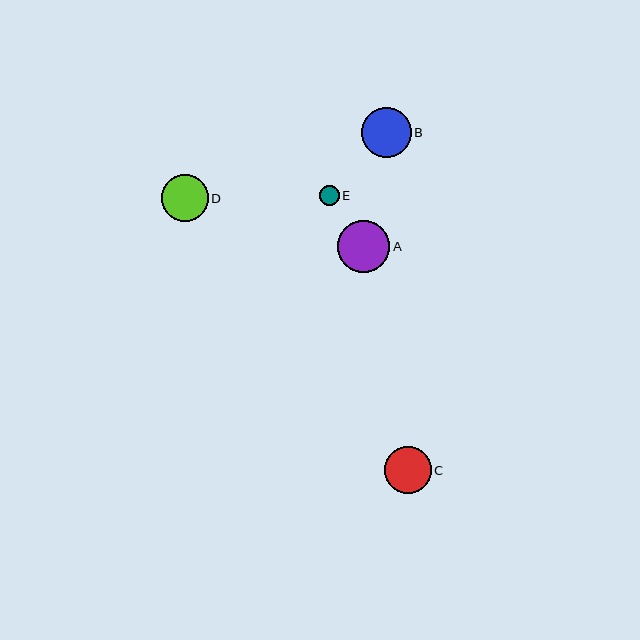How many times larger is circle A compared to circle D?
Circle A is approximately 1.1 times the size of circle D.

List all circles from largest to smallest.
From largest to smallest: A, B, C, D, E.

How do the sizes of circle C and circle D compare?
Circle C and circle D are approximately the same size.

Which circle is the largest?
Circle A is the largest with a size of approximately 52 pixels.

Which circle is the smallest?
Circle E is the smallest with a size of approximately 20 pixels.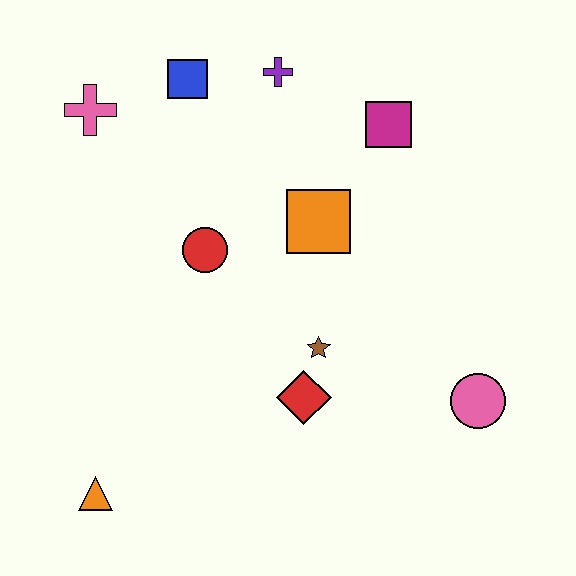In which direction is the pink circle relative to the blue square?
The pink circle is below the blue square.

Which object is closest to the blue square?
The purple cross is closest to the blue square.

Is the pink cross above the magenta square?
Yes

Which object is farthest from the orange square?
The orange triangle is farthest from the orange square.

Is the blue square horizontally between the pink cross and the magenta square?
Yes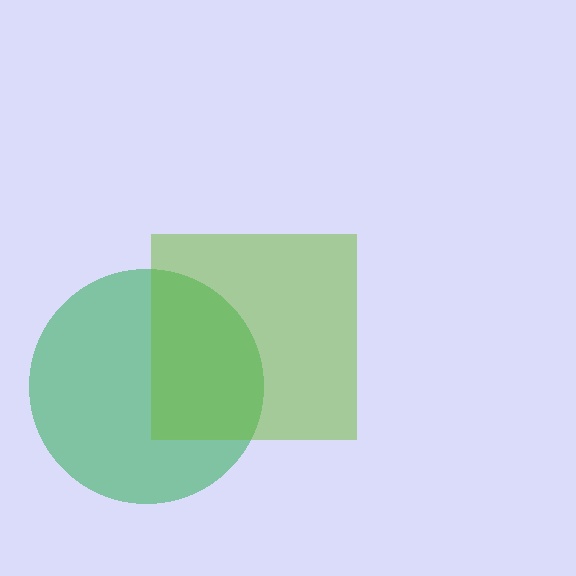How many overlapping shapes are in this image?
There are 2 overlapping shapes in the image.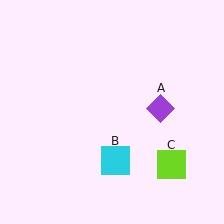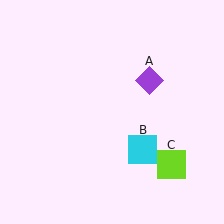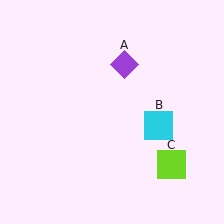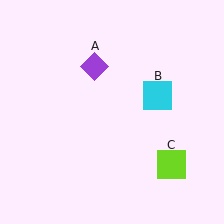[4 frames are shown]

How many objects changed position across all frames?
2 objects changed position: purple diamond (object A), cyan square (object B).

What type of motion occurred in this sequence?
The purple diamond (object A), cyan square (object B) rotated counterclockwise around the center of the scene.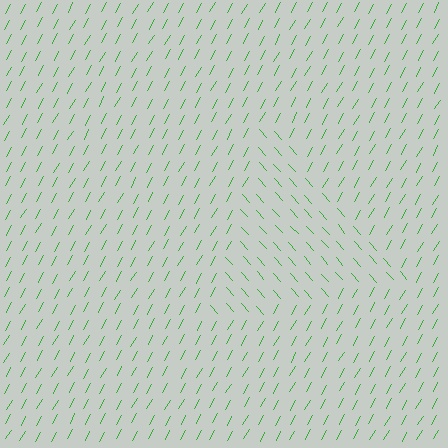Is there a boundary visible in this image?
Yes, there is a texture boundary formed by a change in line orientation.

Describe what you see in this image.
The image is filled with small green line segments. A triangle region in the image has lines oriented differently from the surrounding lines, creating a visible texture boundary.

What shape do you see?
I see a triangle.